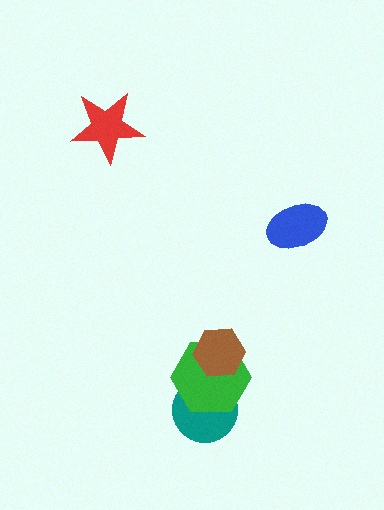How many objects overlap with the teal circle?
1 object overlaps with the teal circle.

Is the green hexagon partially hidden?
Yes, it is partially covered by another shape.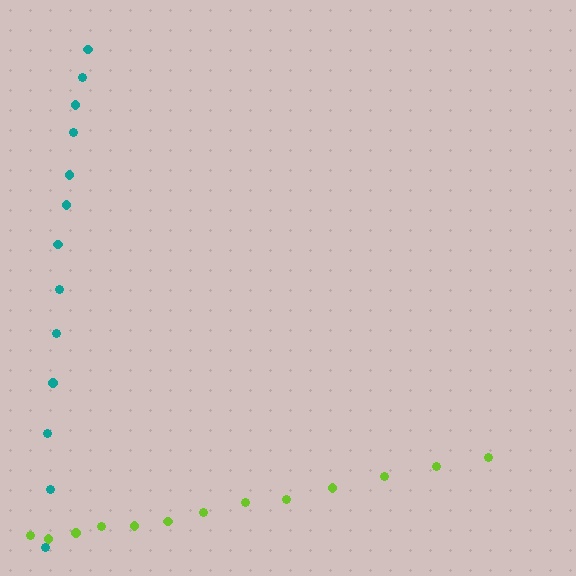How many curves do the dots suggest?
There are 2 distinct paths.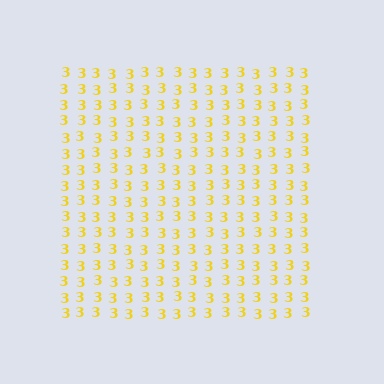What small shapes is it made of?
It is made of small digit 3's.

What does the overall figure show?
The overall figure shows a square.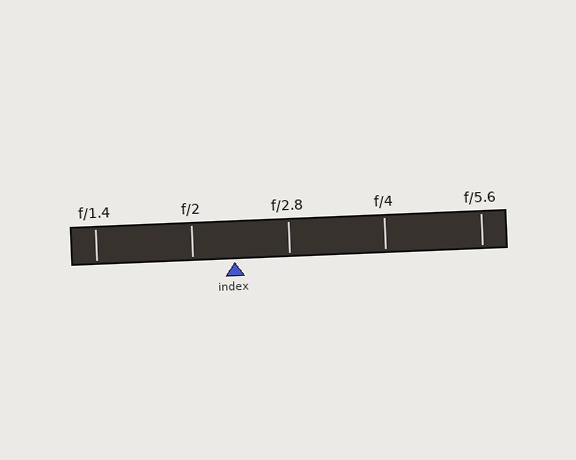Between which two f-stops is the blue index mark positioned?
The index mark is between f/2 and f/2.8.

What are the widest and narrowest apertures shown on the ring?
The widest aperture shown is f/1.4 and the narrowest is f/5.6.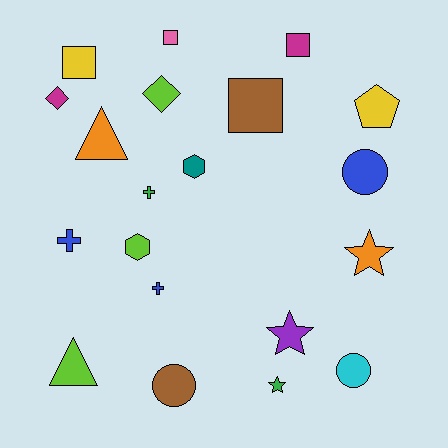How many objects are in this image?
There are 20 objects.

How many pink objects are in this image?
There is 1 pink object.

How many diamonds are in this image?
There are 2 diamonds.